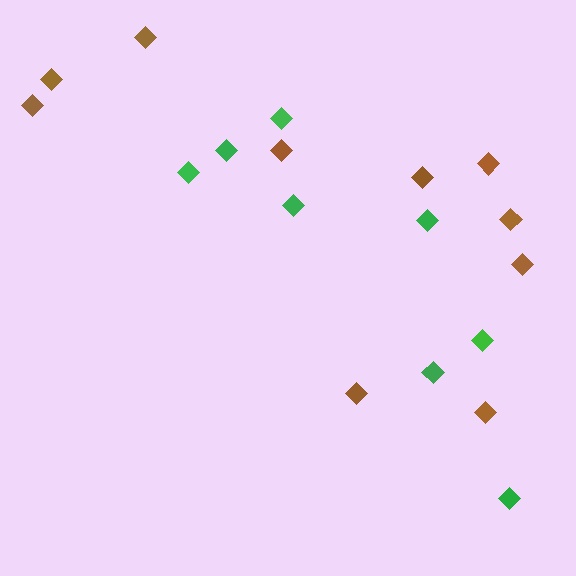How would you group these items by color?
There are 2 groups: one group of green diamonds (8) and one group of brown diamonds (10).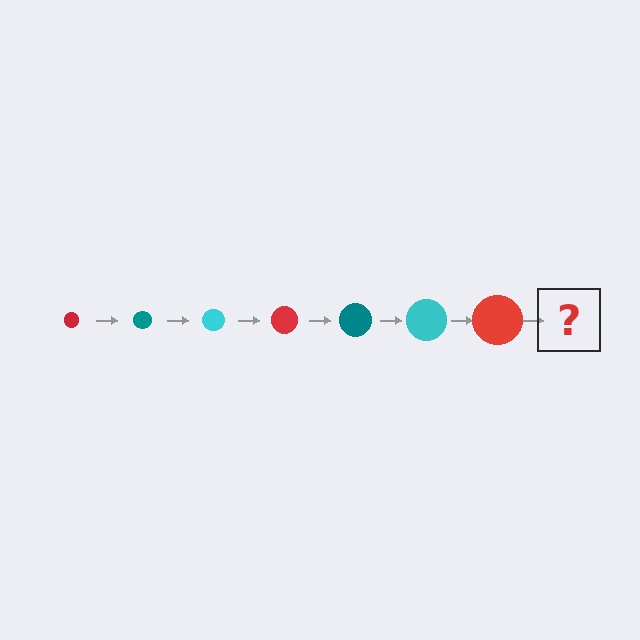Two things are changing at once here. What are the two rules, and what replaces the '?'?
The two rules are that the circle grows larger each step and the color cycles through red, teal, and cyan. The '?' should be a teal circle, larger than the previous one.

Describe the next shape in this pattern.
It should be a teal circle, larger than the previous one.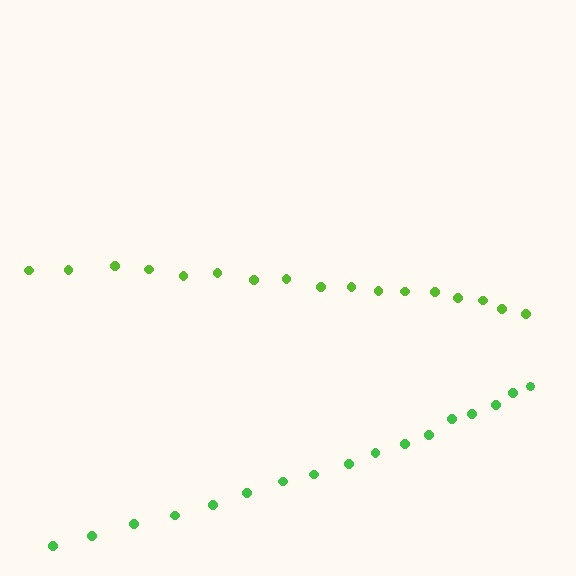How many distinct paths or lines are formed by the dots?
There are 2 distinct paths.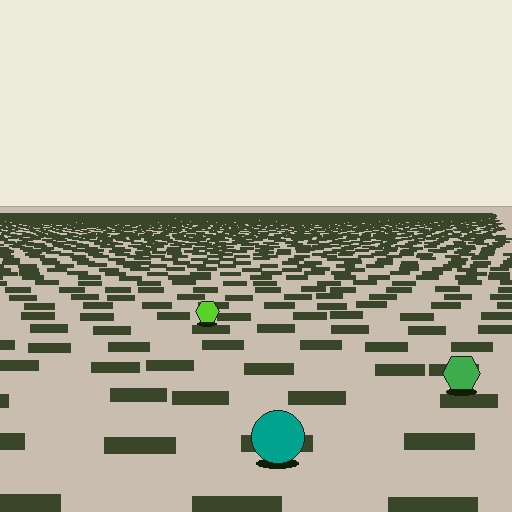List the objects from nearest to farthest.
From nearest to farthest: the teal circle, the green hexagon, the lime hexagon.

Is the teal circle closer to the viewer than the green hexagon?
Yes. The teal circle is closer — you can tell from the texture gradient: the ground texture is coarser near it.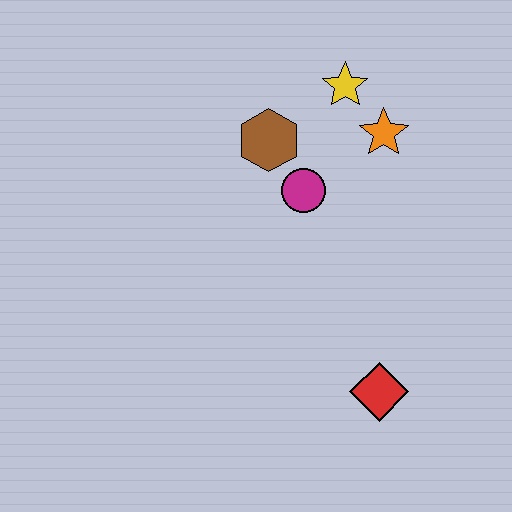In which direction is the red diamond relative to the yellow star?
The red diamond is below the yellow star.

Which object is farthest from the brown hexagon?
The red diamond is farthest from the brown hexagon.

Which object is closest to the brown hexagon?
The magenta circle is closest to the brown hexagon.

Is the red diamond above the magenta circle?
No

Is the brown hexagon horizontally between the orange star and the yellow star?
No